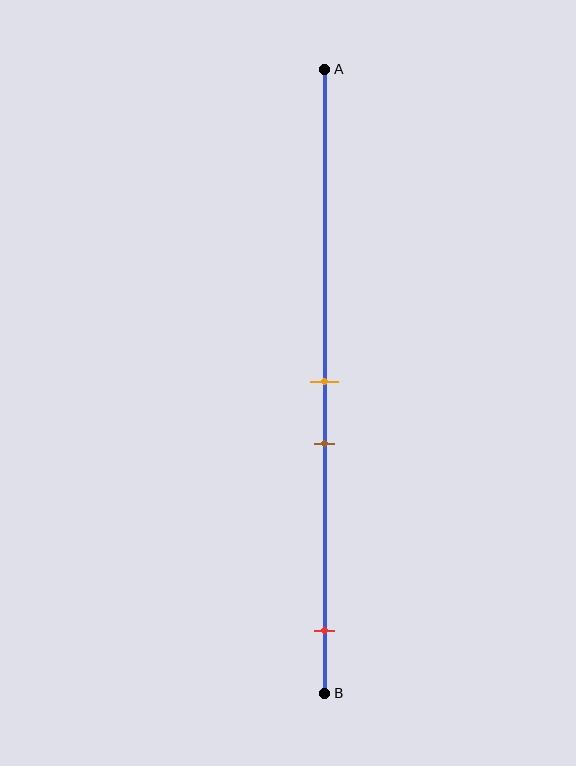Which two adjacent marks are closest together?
The orange and brown marks are the closest adjacent pair.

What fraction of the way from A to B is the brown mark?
The brown mark is approximately 60% (0.6) of the way from A to B.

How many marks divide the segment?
There are 3 marks dividing the segment.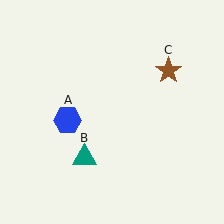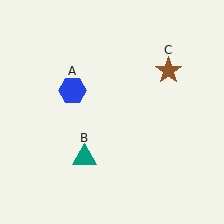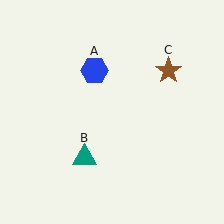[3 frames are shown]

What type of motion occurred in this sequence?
The blue hexagon (object A) rotated clockwise around the center of the scene.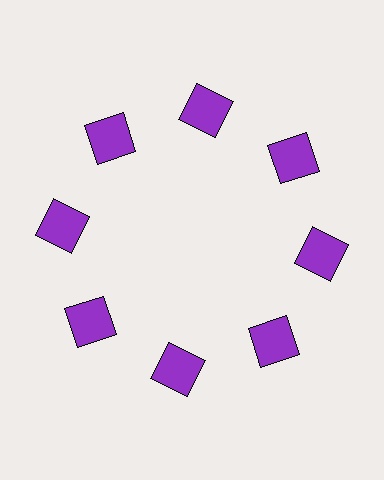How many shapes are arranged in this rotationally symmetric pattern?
There are 8 shapes, arranged in 8 groups of 1.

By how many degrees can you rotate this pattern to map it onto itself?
The pattern maps onto itself every 45 degrees of rotation.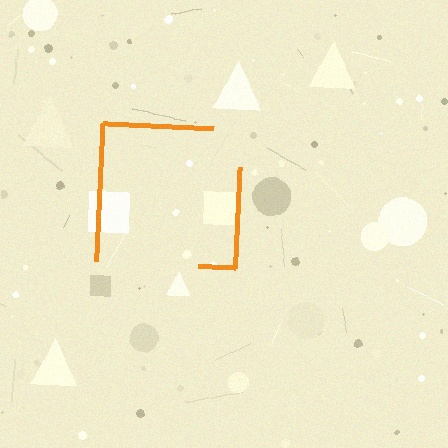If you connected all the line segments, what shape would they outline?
They would outline a square.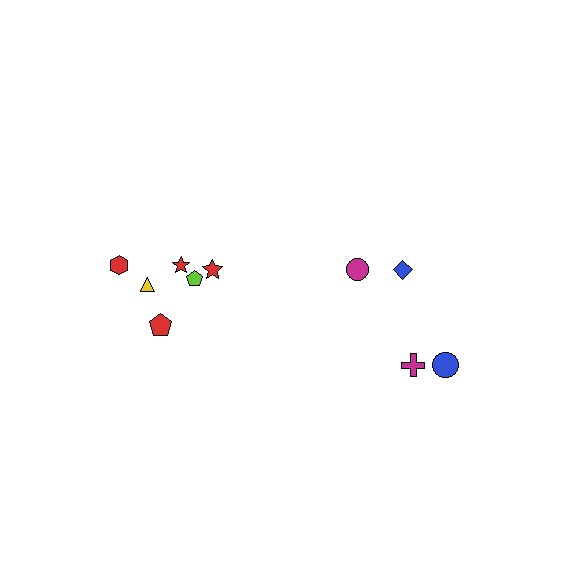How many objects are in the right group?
There are 4 objects.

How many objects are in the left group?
There are 6 objects.